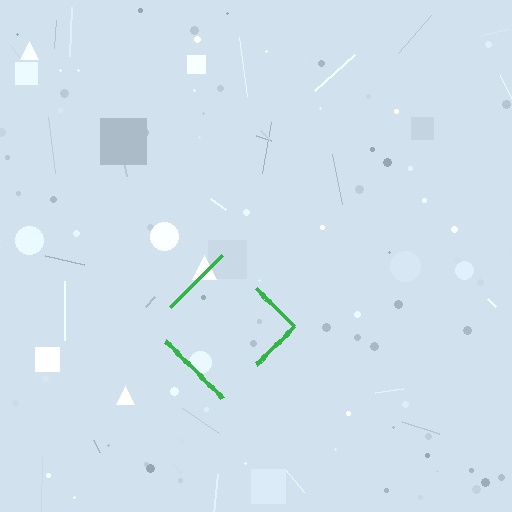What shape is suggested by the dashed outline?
The dashed outline suggests a diamond.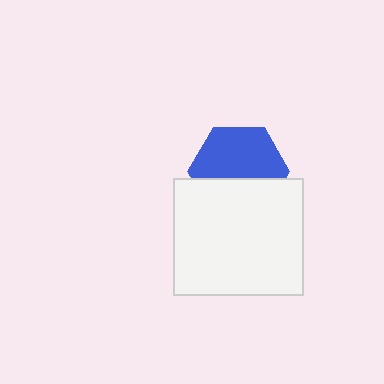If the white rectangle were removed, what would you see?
You would see the complete blue hexagon.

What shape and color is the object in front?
The object in front is a white rectangle.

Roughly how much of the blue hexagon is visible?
About half of it is visible (roughly 59%).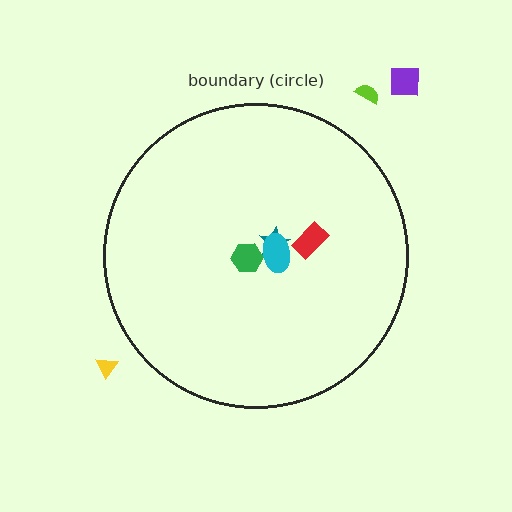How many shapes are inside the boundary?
4 inside, 3 outside.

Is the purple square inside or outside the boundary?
Outside.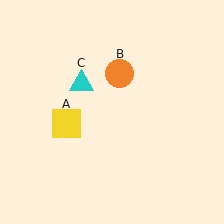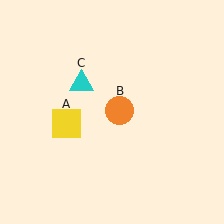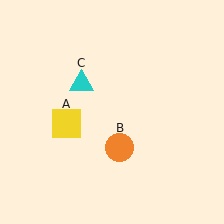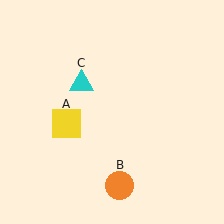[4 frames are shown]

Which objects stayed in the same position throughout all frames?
Yellow square (object A) and cyan triangle (object C) remained stationary.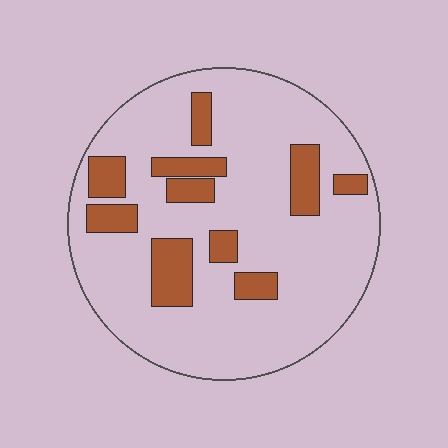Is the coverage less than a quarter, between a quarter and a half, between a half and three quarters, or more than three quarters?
Less than a quarter.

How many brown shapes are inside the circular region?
10.